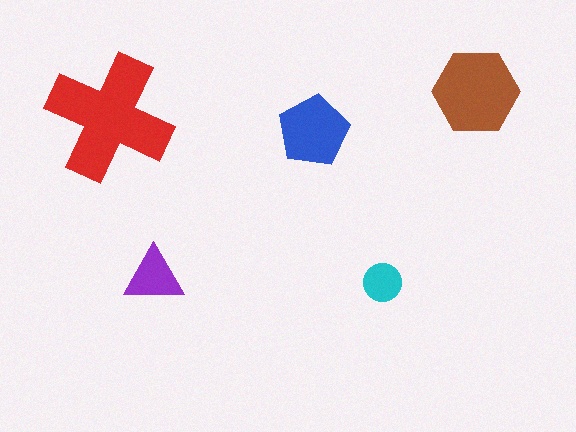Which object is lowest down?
The cyan circle is bottommost.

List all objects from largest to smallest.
The red cross, the brown hexagon, the blue pentagon, the purple triangle, the cyan circle.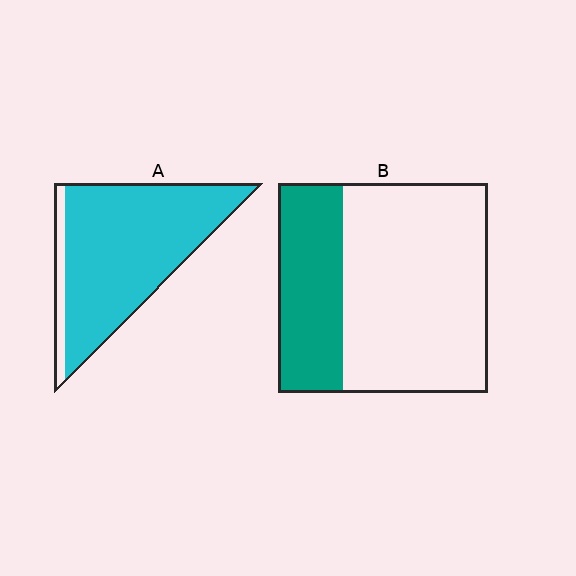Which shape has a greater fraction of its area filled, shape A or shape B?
Shape A.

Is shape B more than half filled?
No.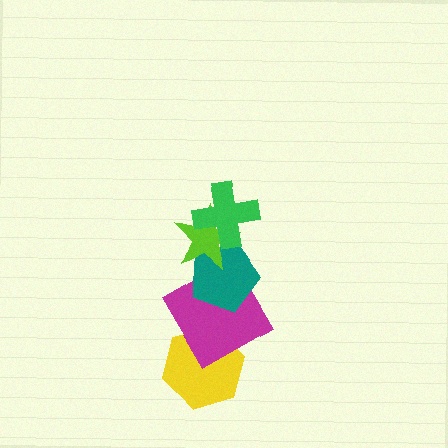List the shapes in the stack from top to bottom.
From top to bottom: the green cross, the lime star, the teal pentagon, the magenta square, the yellow hexagon.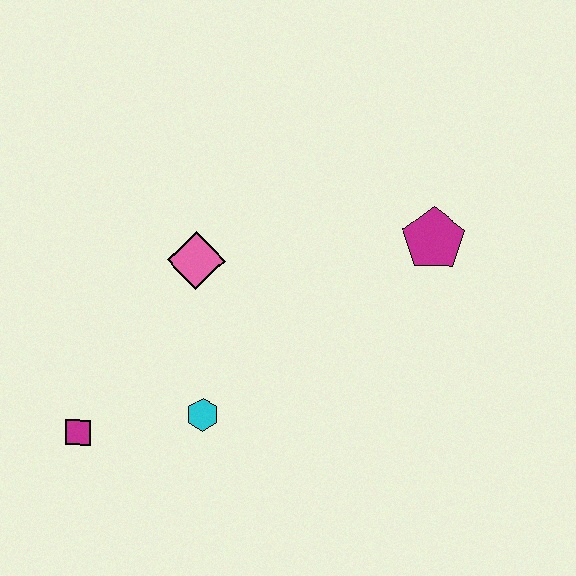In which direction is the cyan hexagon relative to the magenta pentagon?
The cyan hexagon is to the left of the magenta pentagon.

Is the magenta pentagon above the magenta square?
Yes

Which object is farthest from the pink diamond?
The magenta pentagon is farthest from the pink diamond.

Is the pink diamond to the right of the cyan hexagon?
No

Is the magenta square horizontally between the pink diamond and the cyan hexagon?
No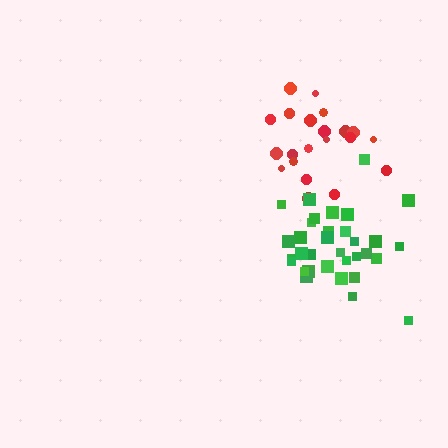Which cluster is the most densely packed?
Green.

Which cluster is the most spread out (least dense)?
Red.